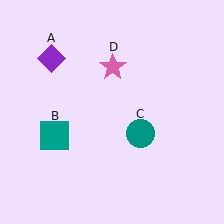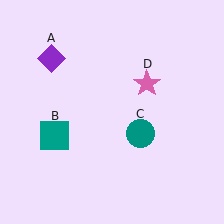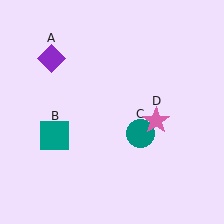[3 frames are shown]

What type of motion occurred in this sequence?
The pink star (object D) rotated clockwise around the center of the scene.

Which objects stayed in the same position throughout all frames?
Purple diamond (object A) and teal square (object B) and teal circle (object C) remained stationary.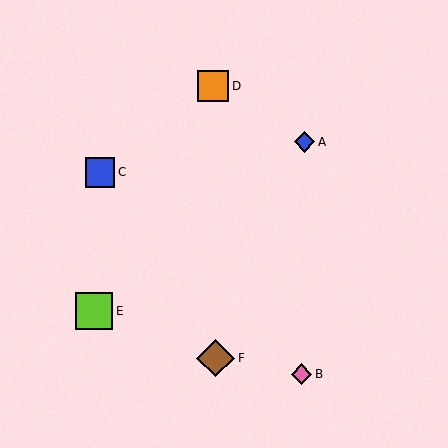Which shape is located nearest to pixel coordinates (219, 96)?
The orange square (labeled D) at (213, 86) is nearest to that location.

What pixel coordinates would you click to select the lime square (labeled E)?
Click at (94, 311) to select the lime square E.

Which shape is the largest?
The brown diamond (labeled F) is the largest.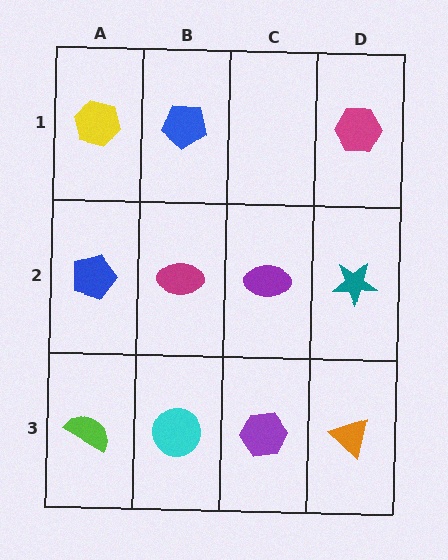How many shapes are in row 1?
3 shapes.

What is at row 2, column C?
A purple ellipse.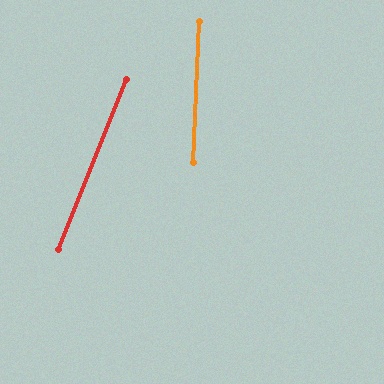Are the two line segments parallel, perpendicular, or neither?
Neither parallel nor perpendicular — they differ by about 20°.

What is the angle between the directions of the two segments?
Approximately 20 degrees.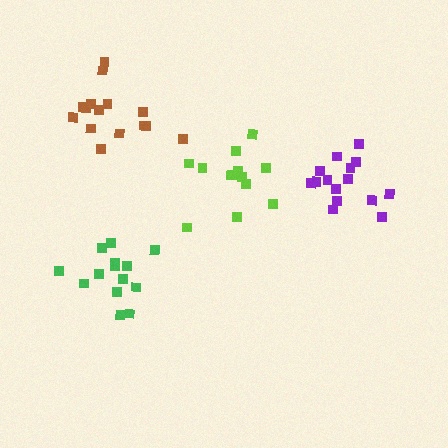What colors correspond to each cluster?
The clusters are colored: lime, purple, brown, green.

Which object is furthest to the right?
The purple cluster is rightmost.